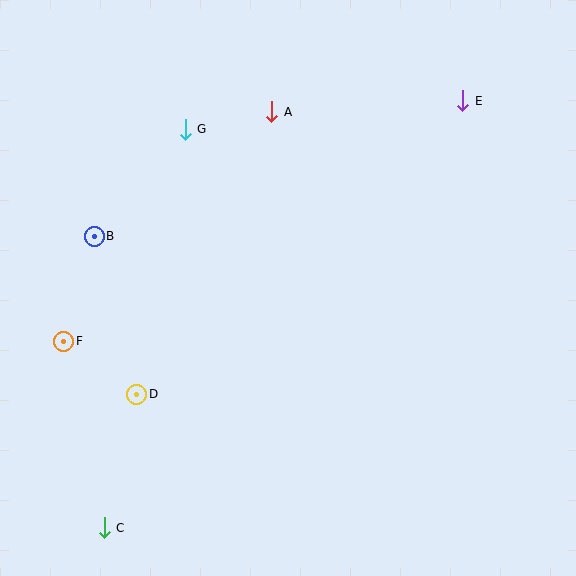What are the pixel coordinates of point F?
Point F is at (64, 341).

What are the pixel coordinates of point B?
Point B is at (94, 236).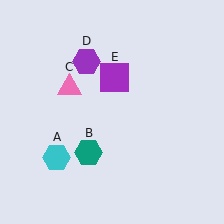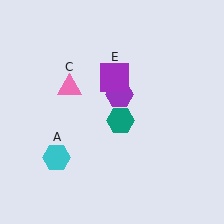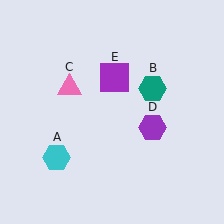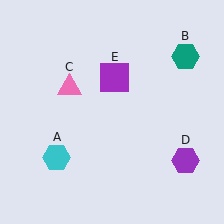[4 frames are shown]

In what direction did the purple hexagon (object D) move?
The purple hexagon (object D) moved down and to the right.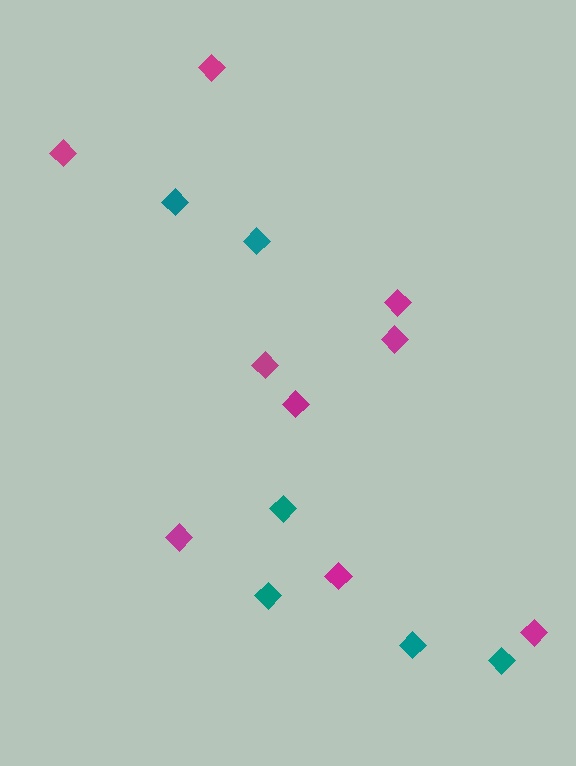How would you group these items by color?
There are 2 groups: one group of magenta diamonds (9) and one group of teal diamonds (6).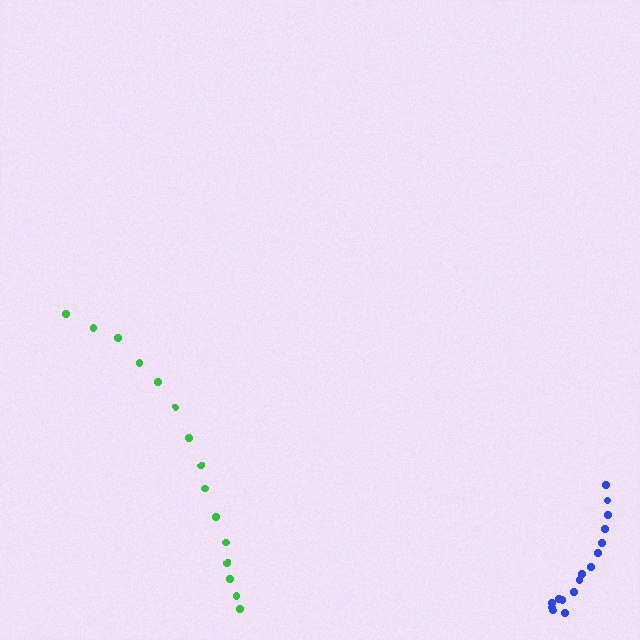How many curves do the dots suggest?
There are 2 distinct paths.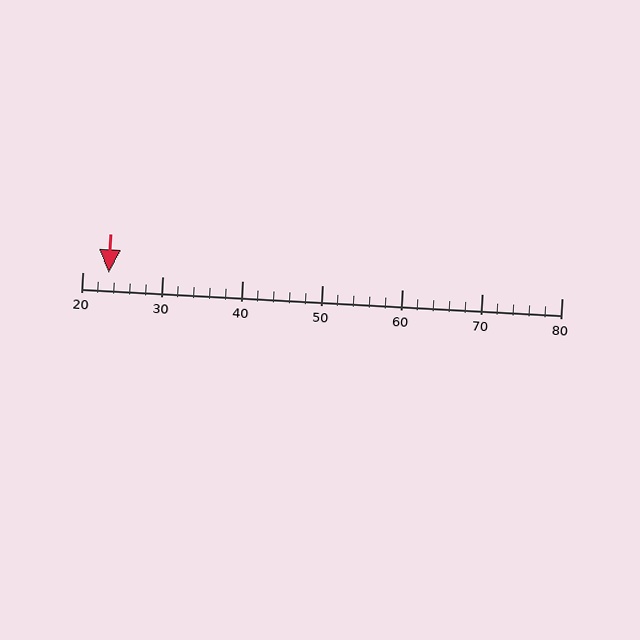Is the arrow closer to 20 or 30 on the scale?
The arrow is closer to 20.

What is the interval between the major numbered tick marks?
The major tick marks are spaced 10 units apart.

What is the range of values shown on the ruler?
The ruler shows values from 20 to 80.